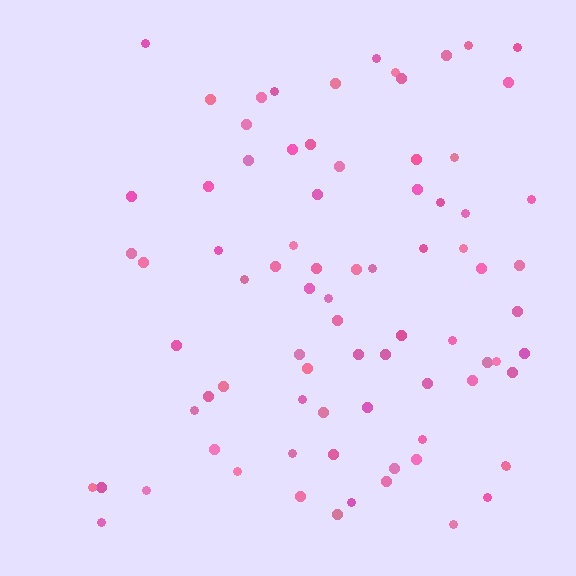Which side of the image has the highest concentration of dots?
The right.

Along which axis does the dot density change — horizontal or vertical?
Horizontal.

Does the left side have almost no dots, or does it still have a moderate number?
Still a moderate number, just noticeably fewer than the right.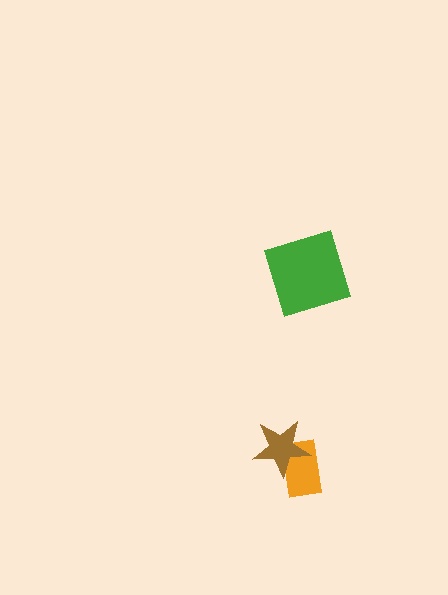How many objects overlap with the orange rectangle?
1 object overlaps with the orange rectangle.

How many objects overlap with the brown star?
1 object overlaps with the brown star.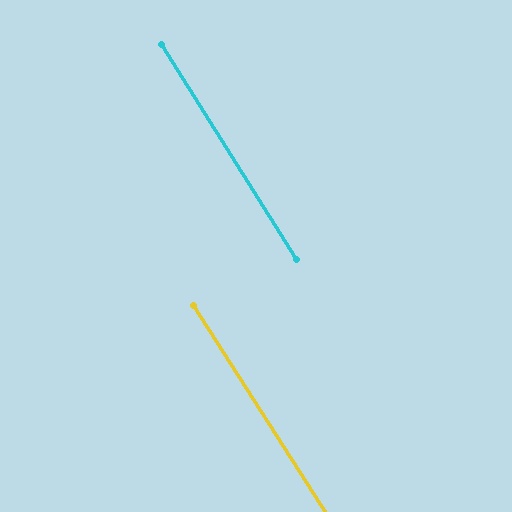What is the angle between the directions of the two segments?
Approximately 1 degree.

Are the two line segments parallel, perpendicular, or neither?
Parallel — their directions differ by only 0.6°.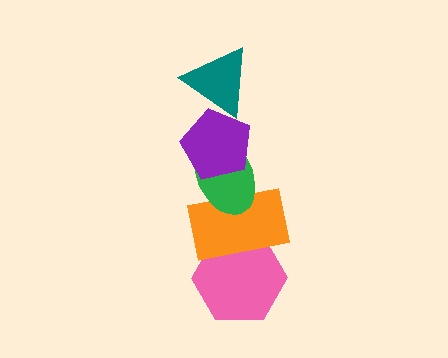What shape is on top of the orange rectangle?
The green ellipse is on top of the orange rectangle.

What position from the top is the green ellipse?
The green ellipse is 3rd from the top.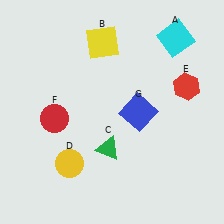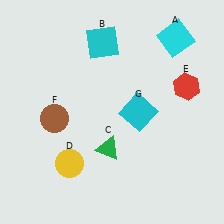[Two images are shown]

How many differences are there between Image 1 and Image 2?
There are 3 differences between the two images.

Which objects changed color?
B changed from yellow to cyan. F changed from red to brown. G changed from blue to cyan.